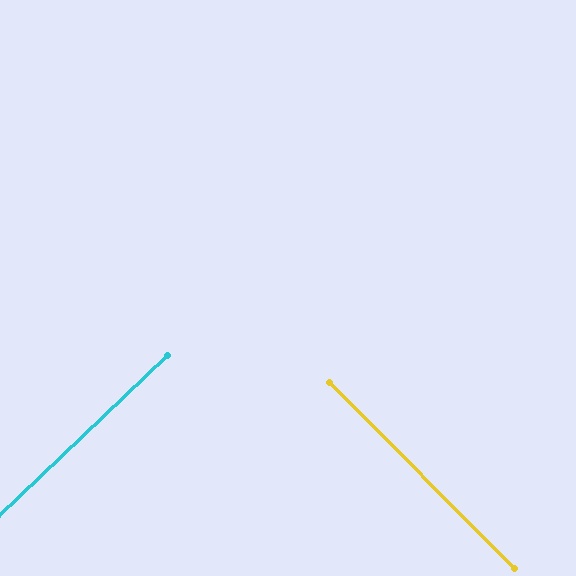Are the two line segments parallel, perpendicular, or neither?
Perpendicular — they meet at approximately 89°.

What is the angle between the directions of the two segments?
Approximately 89 degrees.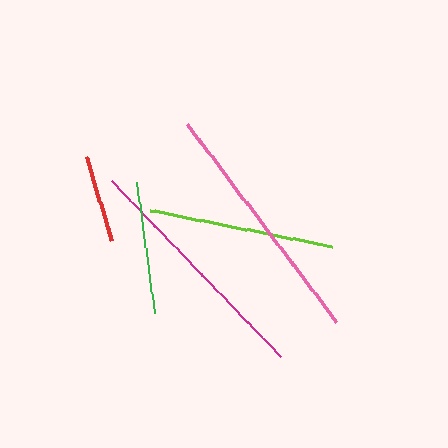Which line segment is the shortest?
The red line is the shortest at approximately 88 pixels.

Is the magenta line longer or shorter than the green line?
The magenta line is longer than the green line.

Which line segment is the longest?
The pink line is the longest at approximately 248 pixels.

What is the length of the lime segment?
The lime segment is approximately 186 pixels long.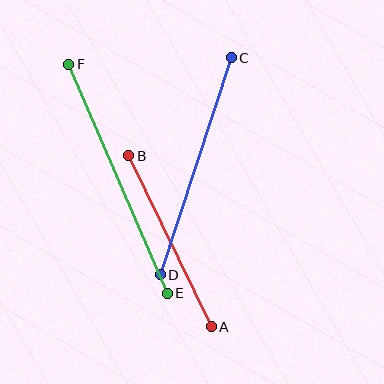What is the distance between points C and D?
The distance is approximately 228 pixels.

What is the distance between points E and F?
The distance is approximately 249 pixels.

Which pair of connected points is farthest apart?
Points E and F are farthest apart.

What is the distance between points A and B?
The distance is approximately 190 pixels.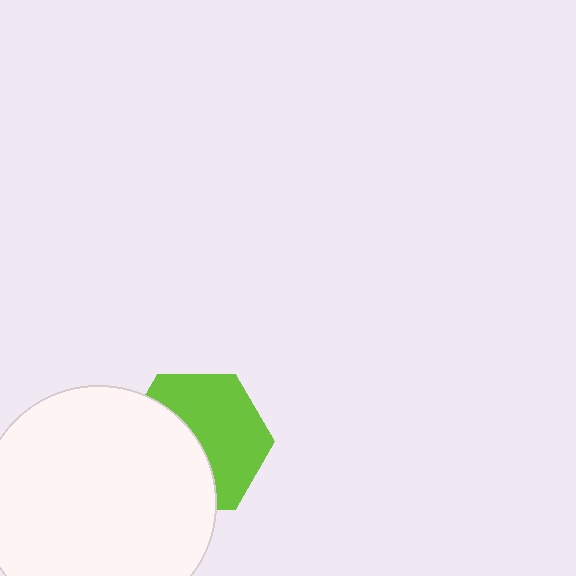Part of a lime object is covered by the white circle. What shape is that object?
It is a hexagon.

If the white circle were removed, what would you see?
You would see the complete lime hexagon.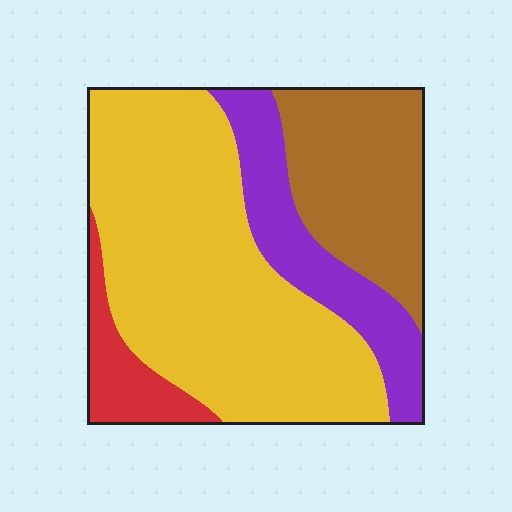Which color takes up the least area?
Red, at roughly 10%.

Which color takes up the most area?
Yellow, at roughly 50%.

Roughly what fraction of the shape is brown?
Brown takes up less than a quarter of the shape.